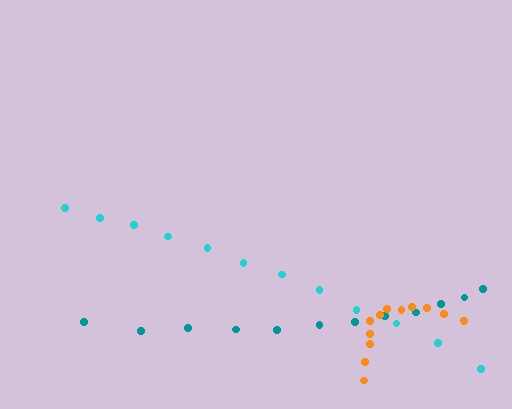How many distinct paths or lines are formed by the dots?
There are 3 distinct paths.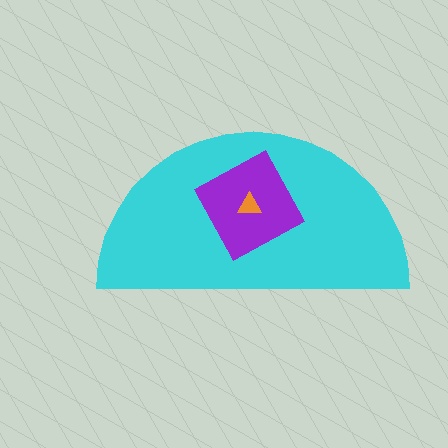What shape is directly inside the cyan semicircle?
The purple diamond.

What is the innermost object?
The orange triangle.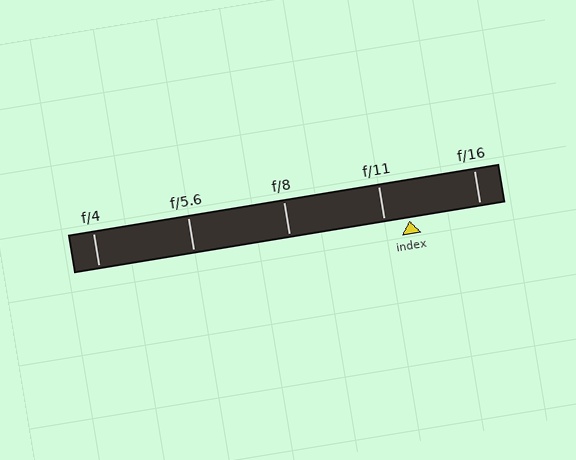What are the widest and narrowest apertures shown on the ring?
The widest aperture shown is f/4 and the narrowest is f/16.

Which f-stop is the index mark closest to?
The index mark is closest to f/11.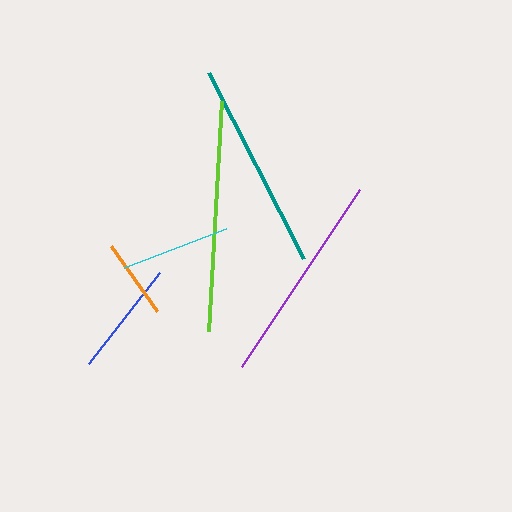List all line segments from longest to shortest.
From longest to shortest: lime, purple, teal, blue, cyan, orange.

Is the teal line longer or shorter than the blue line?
The teal line is longer than the blue line.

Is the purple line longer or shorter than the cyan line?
The purple line is longer than the cyan line.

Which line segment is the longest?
The lime line is the longest at approximately 230 pixels.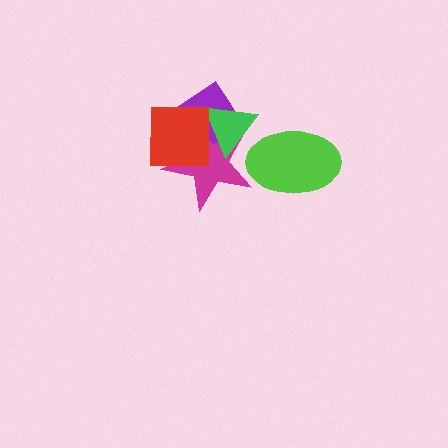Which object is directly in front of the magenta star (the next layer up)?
The green triangle is directly in front of the magenta star.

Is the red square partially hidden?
No, no other shape covers it.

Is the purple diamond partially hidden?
Yes, it is partially covered by another shape.